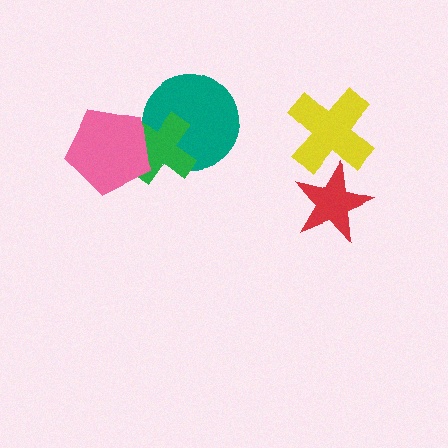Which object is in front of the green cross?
The pink pentagon is in front of the green cross.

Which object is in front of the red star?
The yellow cross is in front of the red star.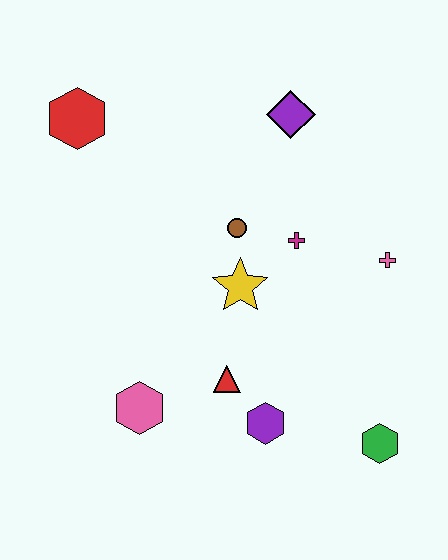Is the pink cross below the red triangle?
No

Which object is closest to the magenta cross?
The brown circle is closest to the magenta cross.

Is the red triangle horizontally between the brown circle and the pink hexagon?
Yes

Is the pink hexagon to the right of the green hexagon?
No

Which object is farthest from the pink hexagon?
The purple diamond is farthest from the pink hexagon.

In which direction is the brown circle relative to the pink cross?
The brown circle is to the left of the pink cross.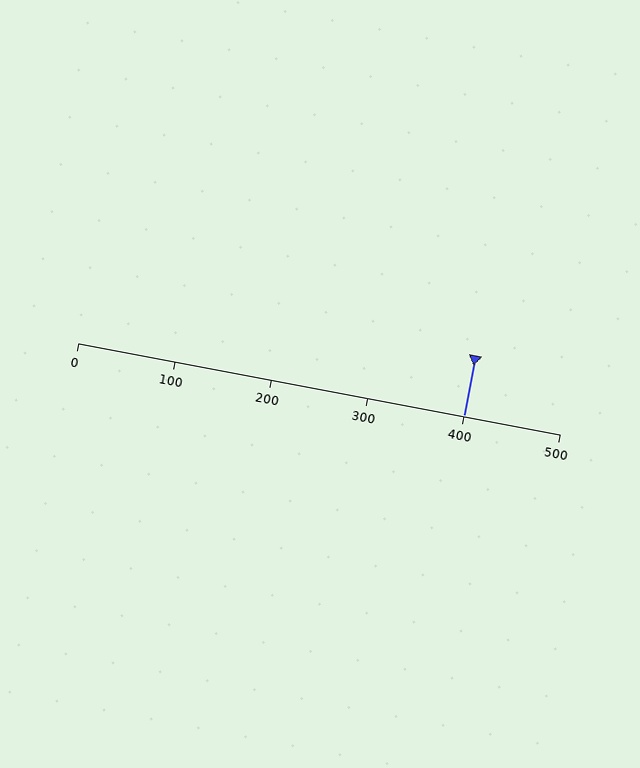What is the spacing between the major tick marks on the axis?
The major ticks are spaced 100 apart.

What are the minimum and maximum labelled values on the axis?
The axis runs from 0 to 500.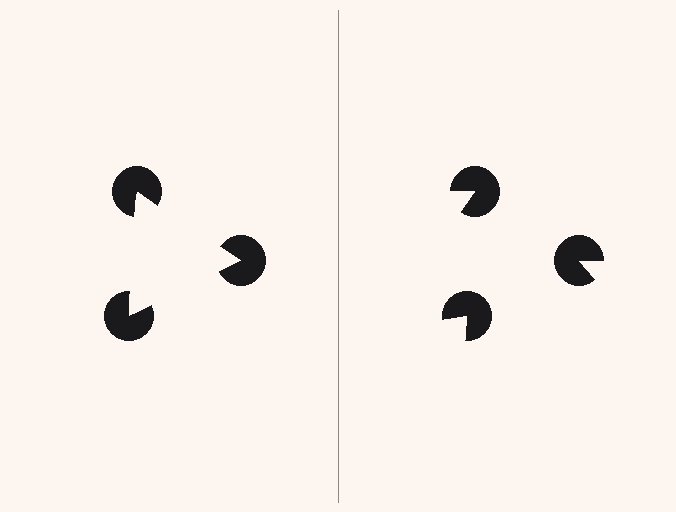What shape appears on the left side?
An illusory triangle.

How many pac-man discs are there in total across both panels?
6 — 3 on each side.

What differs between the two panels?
The pac-man discs are positioned identically on both sides; only the wedge orientations differ. On the left they align to a triangle; on the right they are misaligned.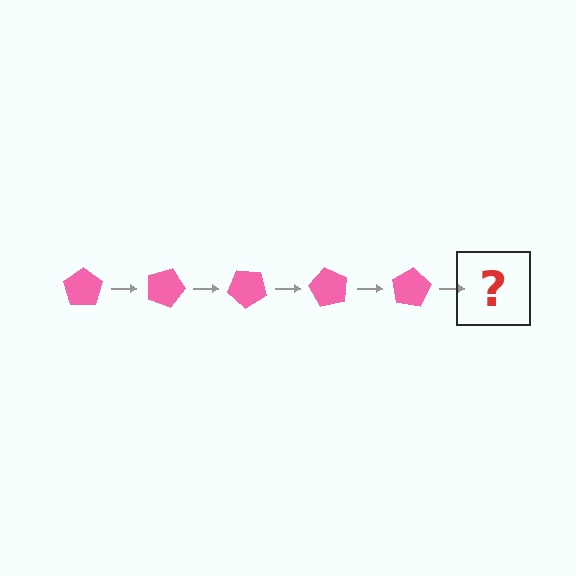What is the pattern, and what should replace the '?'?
The pattern is that the pentagon rotates 20 degrees each step. The '?' should be a pink pentagon rotated 100 degrees.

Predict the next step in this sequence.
The next step is a pink pentagon rotated 100 degrees.